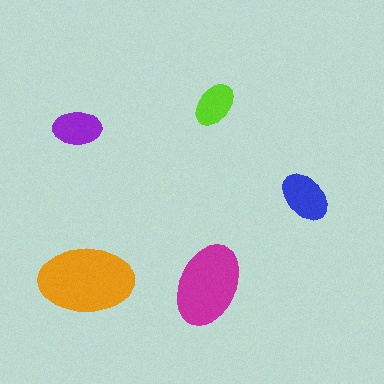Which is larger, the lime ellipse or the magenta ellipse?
The magenta one.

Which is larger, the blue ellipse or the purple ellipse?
The blue one.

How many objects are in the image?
There are 5 objects in the image.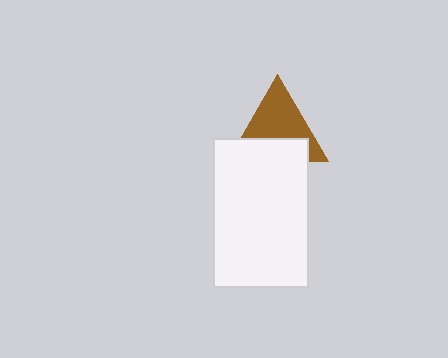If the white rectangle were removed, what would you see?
You would see the complete brown triangle.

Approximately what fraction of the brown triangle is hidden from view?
Roughly 41% of the brown triangle is hidden behind the white rectangle.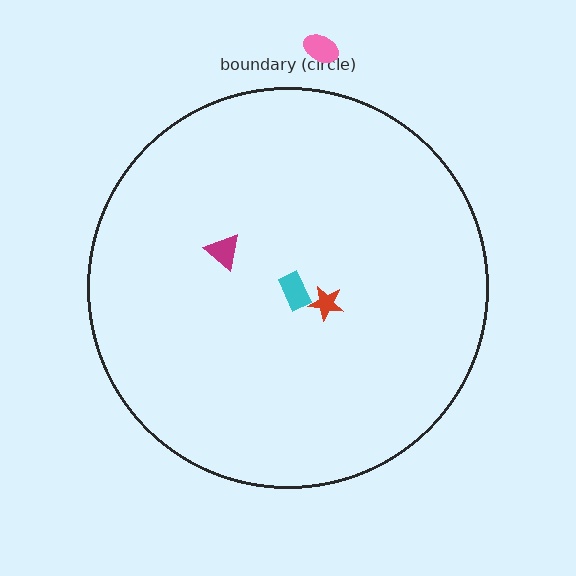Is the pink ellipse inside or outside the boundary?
Outside.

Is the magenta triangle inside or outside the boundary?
Inside.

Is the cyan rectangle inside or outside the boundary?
Inside.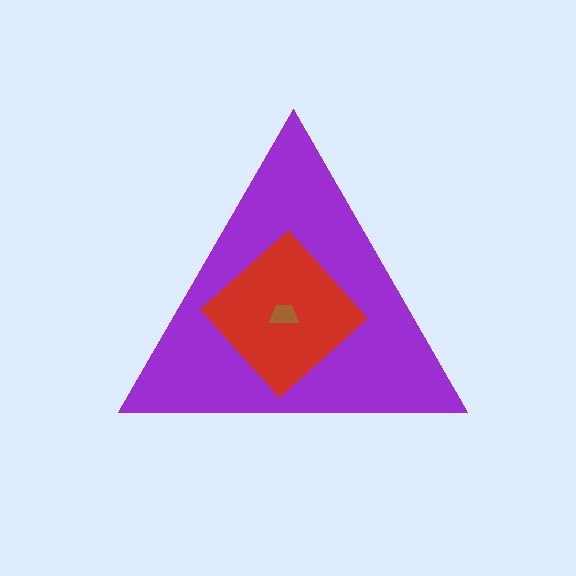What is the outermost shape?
The purple triangle.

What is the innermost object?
The brown trapezoid.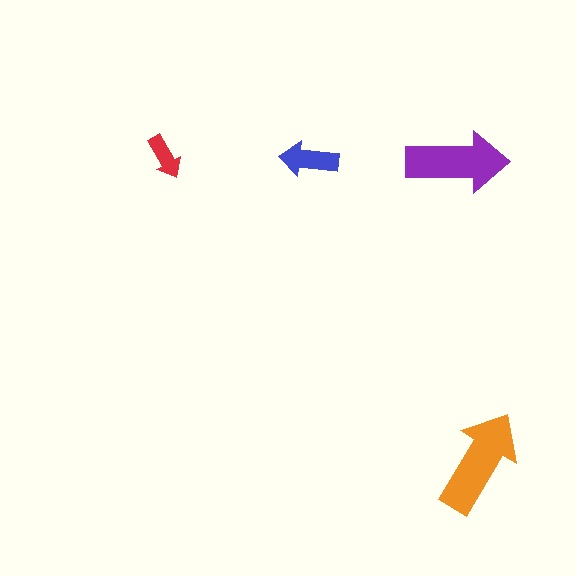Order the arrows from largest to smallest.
the orange one, the purple one, the blue one, the red one.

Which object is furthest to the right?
The orange arrow is rightmost.